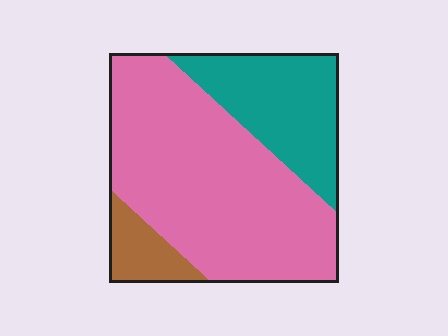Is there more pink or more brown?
Pink.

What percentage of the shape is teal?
Teal covers roughly 25% of the shape.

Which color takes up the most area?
Pink, at roughly 65%.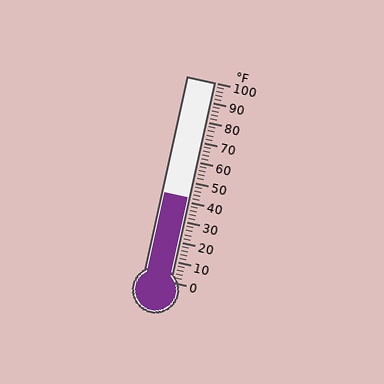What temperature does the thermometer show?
The thermometer shows approximately 42°F.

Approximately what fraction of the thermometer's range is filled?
The thermometer is filled to approximately 40% of its range.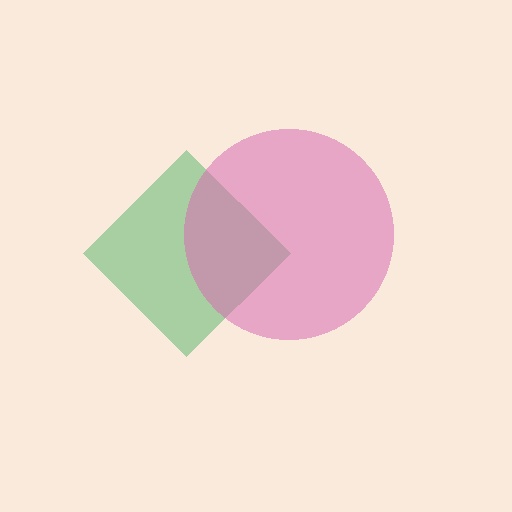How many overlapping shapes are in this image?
There are 2 overlapping shapes in the image.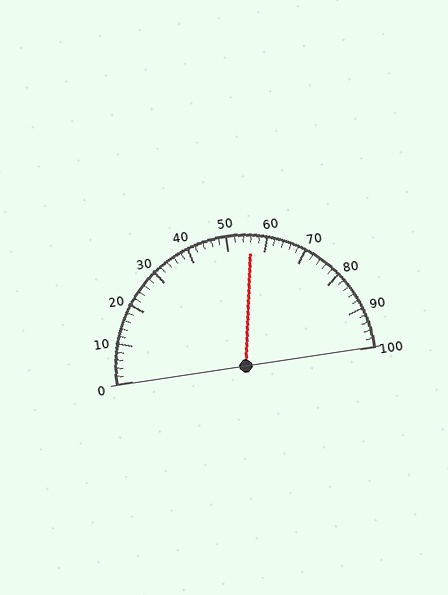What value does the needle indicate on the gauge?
The needle indicates approximately 56.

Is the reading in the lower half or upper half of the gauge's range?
The reading is in the upper half of the range (0 to 100).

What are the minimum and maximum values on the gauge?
The gauge ranges from 0 to 100.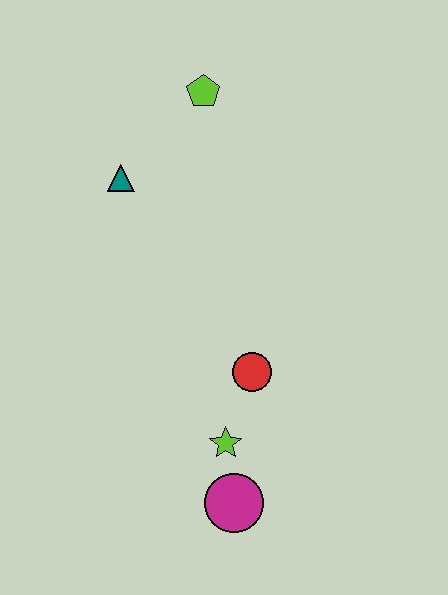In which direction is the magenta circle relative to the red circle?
The magenta circle is below the red circle.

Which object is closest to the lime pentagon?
The teal triangle is closest to the lime pentagon.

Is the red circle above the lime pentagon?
No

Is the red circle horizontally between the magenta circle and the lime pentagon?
No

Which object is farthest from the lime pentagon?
The magenta circle is farthest from the lime pentagon.